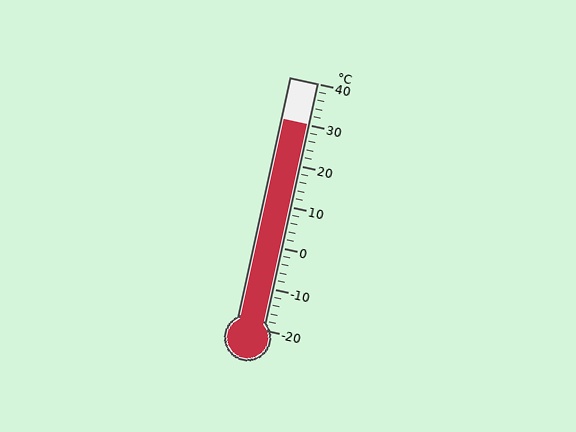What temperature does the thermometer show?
The thermometer shows approximately 30°C.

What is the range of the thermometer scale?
The thermometer scale ranges from -20°C to 40°C.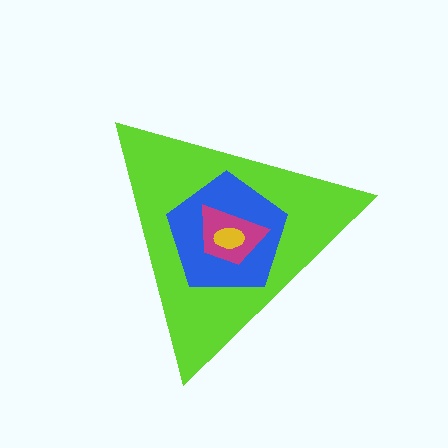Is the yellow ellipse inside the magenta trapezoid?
Yes.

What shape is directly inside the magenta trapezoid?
The yellow ellipse.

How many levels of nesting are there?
4.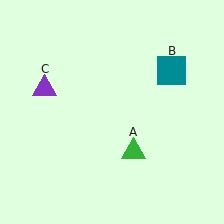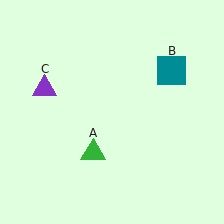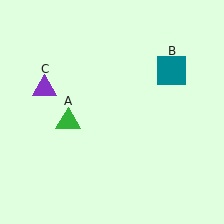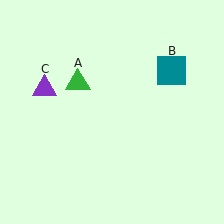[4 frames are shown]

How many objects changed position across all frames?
1 object changed position: green triangle (object A).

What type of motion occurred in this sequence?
The green triangle (object A) rotated clockwise around the center of the scene.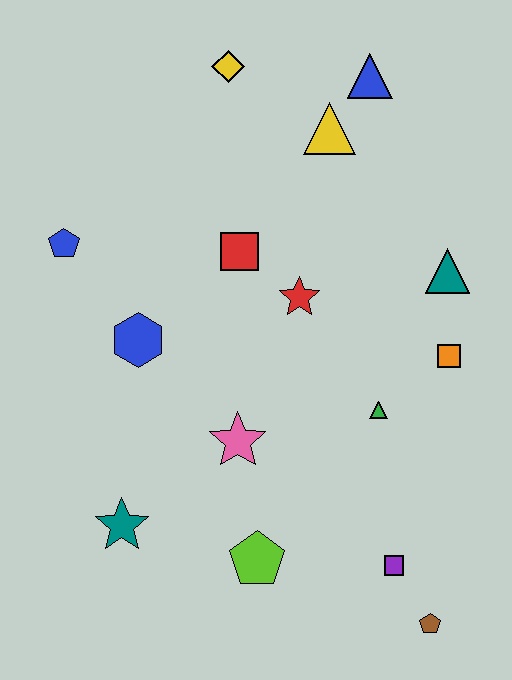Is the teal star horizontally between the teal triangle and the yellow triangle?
No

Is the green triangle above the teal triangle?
No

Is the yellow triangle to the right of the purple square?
No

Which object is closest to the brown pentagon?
The purple square is closest to the brown pentagon.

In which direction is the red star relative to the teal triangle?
The red star is to the left of the teal triangle.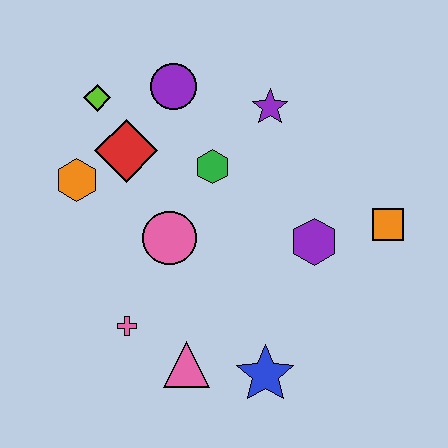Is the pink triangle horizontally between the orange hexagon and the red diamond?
No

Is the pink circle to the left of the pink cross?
No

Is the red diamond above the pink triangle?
Yes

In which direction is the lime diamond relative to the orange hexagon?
The lime diamond is above the orange hexagon.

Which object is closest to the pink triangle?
The pink cross is closest to the pink triangle.